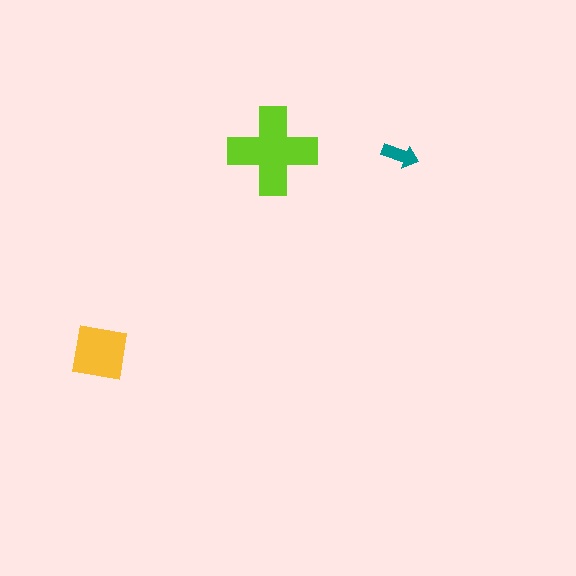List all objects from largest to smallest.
The lime cross, the yellow square, the teal arrow.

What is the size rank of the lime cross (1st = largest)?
1st.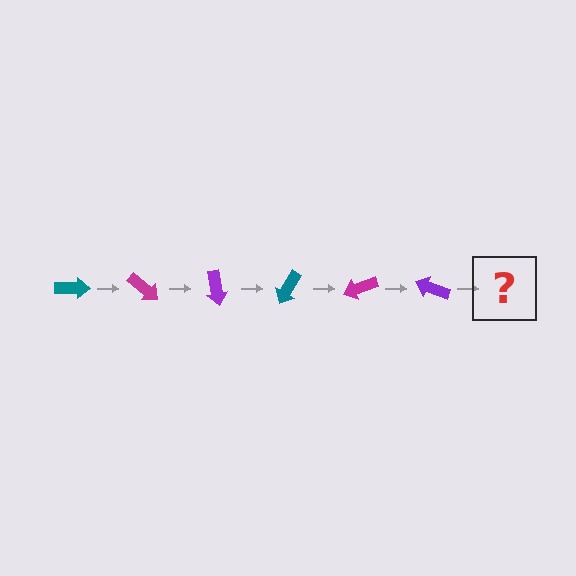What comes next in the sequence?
The next element should be a teal arrow, rotated 240 degrees from the start.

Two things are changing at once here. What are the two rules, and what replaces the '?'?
The two rules are that it rotates 40 degrees each step and the color cycles through teal, magenta, and purple. The '?' should be a teal arrow, rotated 240 degrees from the start.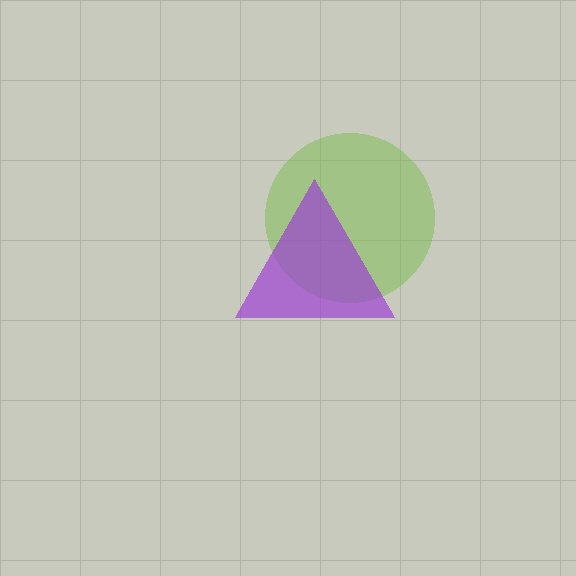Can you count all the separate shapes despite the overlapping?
Yes, there are 2 separate shapes.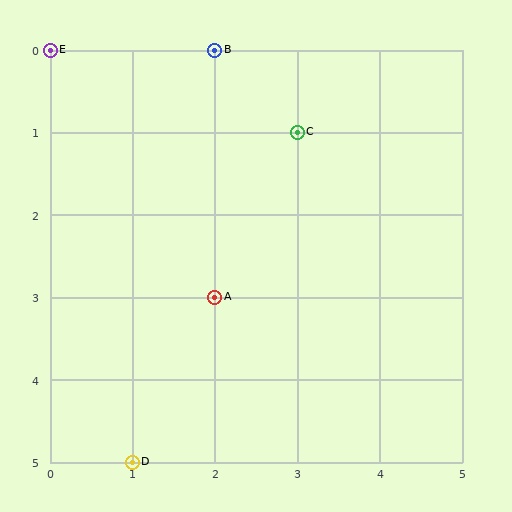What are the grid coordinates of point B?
Point B is at grid coordinates (2, 0).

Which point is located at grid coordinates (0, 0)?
Point E is at (0, 0).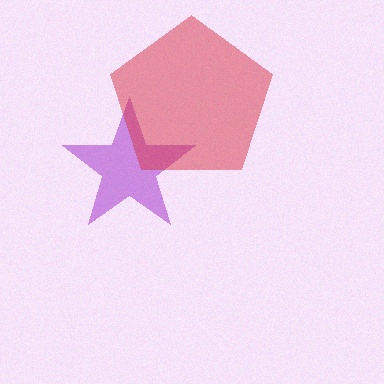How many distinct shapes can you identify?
There are 2 distinct shapes: a purple star, a red pentagon.